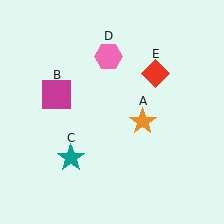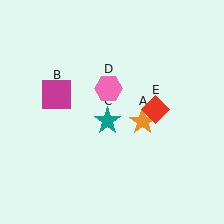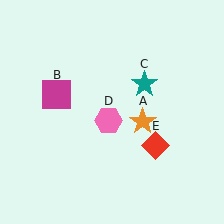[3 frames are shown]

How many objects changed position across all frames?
3 objects changed position: teal star (object C), pink hexagon (object D), red diamond (object E).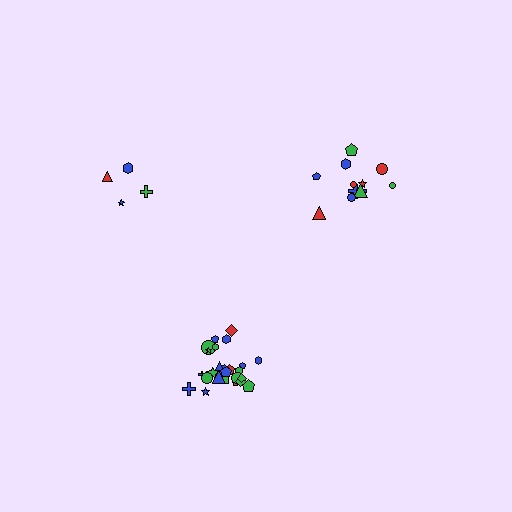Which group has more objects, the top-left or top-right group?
The top-right group.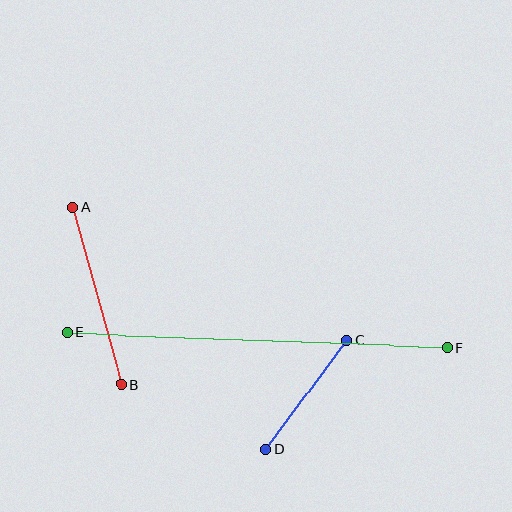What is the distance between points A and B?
The distance is approximately 183 pixels.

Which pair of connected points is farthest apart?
Points E and F are farthest apart.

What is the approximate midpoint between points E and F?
The midpoint is at approximately (257, 340) pixels.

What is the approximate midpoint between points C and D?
The midpoint is at approximately (306, 395) pixels.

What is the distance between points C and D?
The distance is approximately 135 pixels.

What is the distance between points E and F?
The distance is approximately 380 pixels.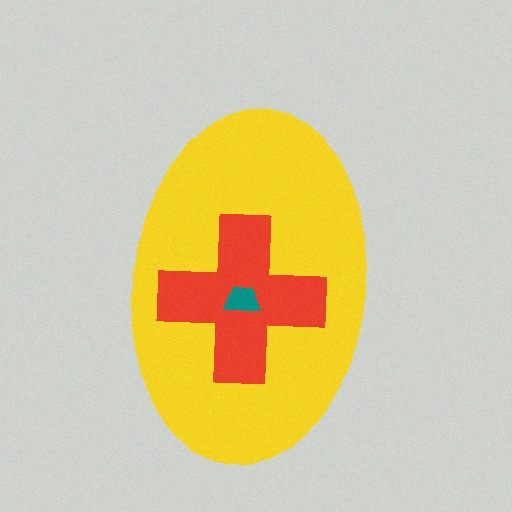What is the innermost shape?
The teal trapezoid.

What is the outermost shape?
The yellow ellipse.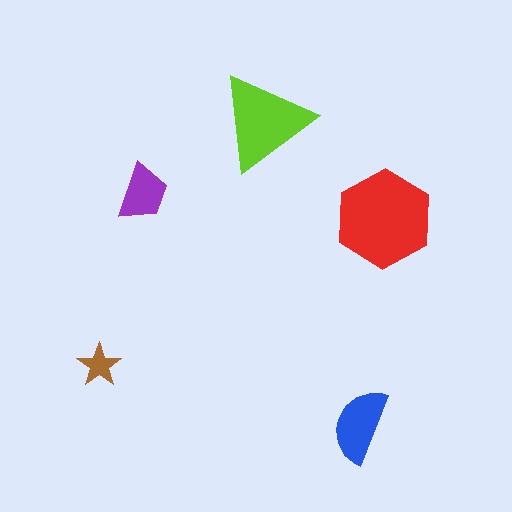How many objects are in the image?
There are 5 objects in the image.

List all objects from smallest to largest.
The brown star, the purple trapezoid, the blue semicircle, the lime triangle, the red hexagon.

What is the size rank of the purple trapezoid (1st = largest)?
4th.